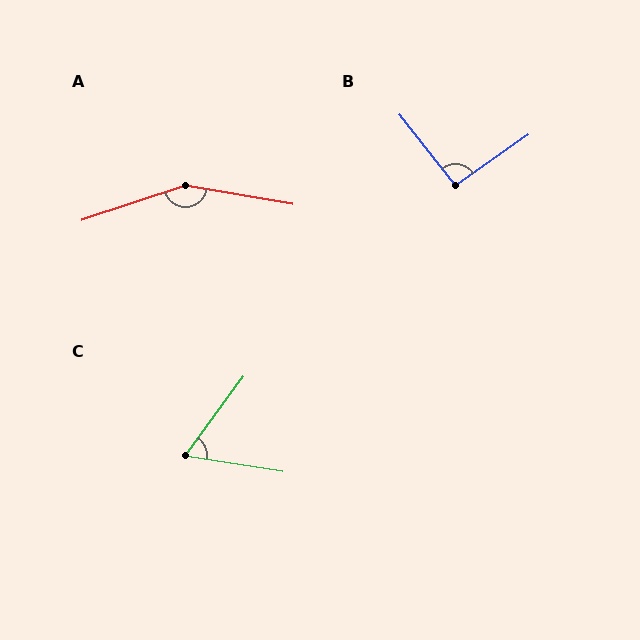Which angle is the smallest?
C, at approximately 63 degrees.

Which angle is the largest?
A, at approximately 152 degrees.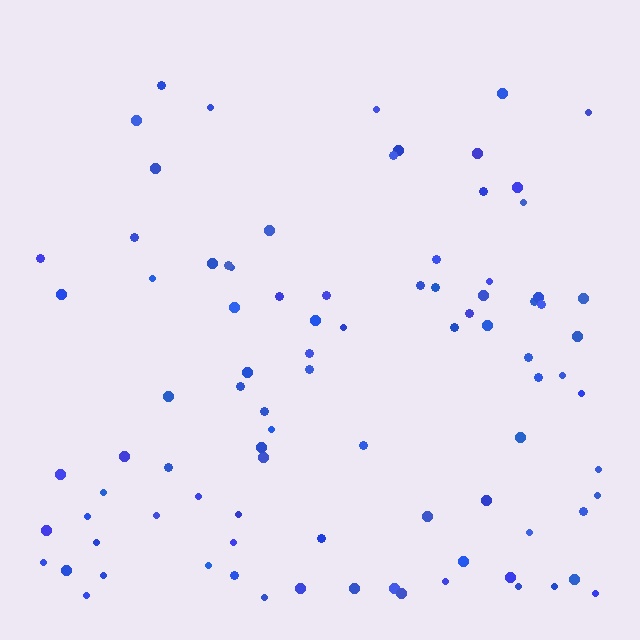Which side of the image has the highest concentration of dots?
The bottom.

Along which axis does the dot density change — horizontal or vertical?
Vertical.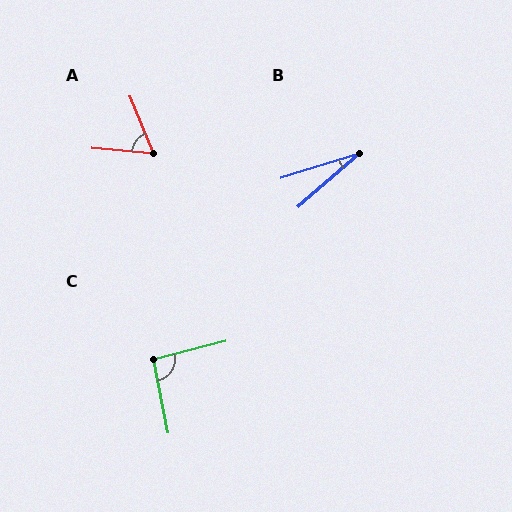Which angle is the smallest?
B, at approximately 24 degrees.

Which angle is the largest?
C, at approximately 94 degrees.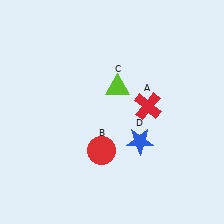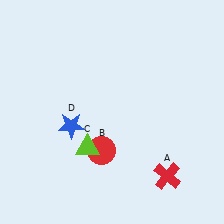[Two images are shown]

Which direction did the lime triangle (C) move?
The lime triangle (C) moved down.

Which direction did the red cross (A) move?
The red cross (A) moved down.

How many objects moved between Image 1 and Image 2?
3 objects moved between the two images.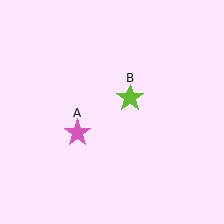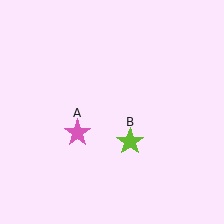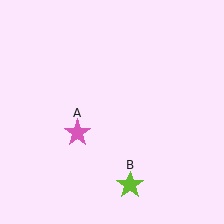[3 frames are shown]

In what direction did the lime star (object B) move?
The lime star (object B) moved down.